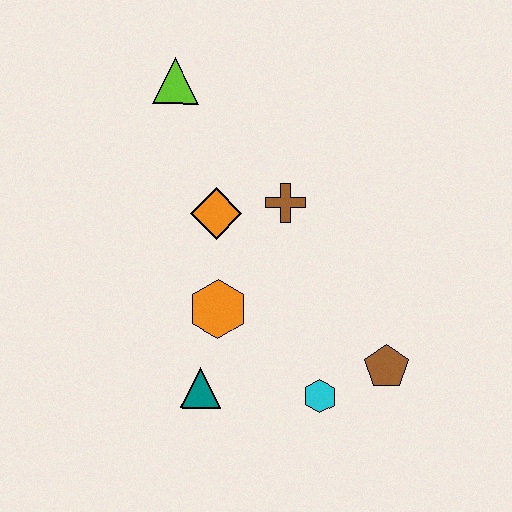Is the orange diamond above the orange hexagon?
Yes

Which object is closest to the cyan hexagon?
The brown pentagon is closest to the cyan hexagon.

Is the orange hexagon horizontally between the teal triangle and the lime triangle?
No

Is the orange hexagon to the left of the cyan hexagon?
Yes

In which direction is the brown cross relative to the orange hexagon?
The brown cross is above the orange hexagon.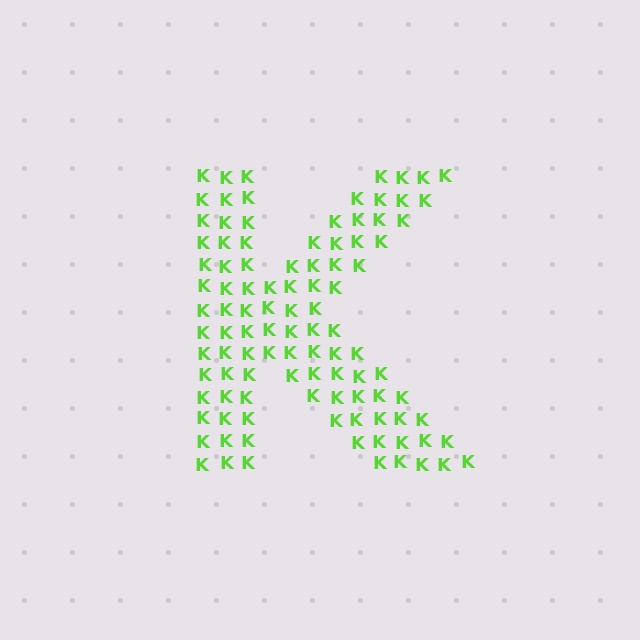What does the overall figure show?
The overall figure shows the letter K.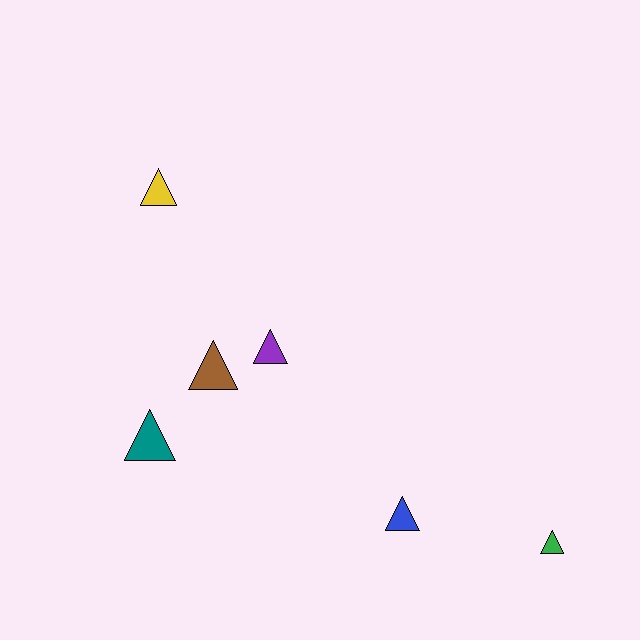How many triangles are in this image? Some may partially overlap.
There are 6 triangles.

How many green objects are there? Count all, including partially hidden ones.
There is 1 green object.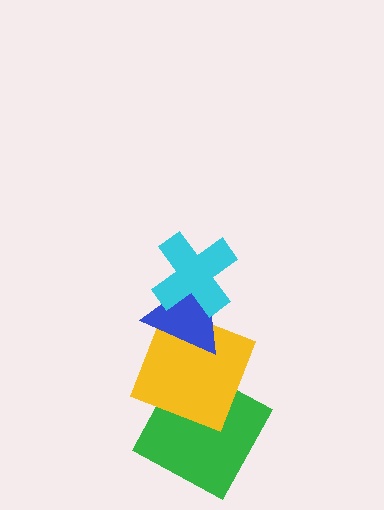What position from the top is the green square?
The green square is 4th from the top.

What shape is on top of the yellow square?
The blue triangle is on top of the yellow square.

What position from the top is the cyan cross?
The cyan cross is 1st from the top.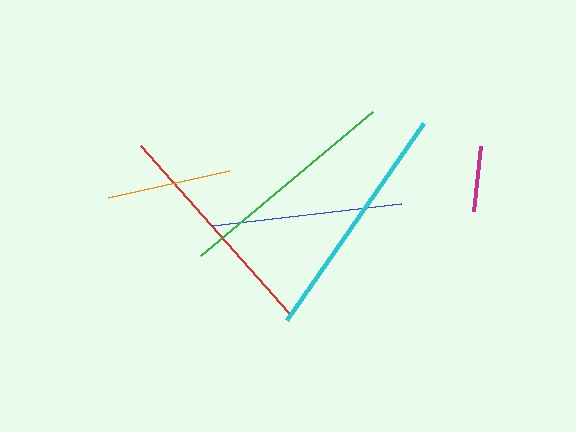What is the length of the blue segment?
The blue segment is approximately 190 pixels long.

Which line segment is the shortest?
The magenta line is the shortest at approximately 65 pixels.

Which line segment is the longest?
The cyan line is the longest at approximately 240 pixels.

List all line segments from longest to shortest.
From longest to shortest: cyan, green, red, blue, orange, magenta.